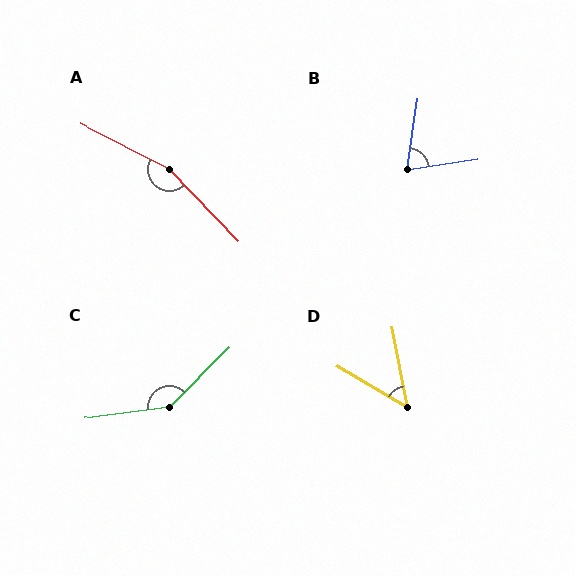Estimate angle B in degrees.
Approximately 73 degrees.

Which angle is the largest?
A, at approximately 160 degrees.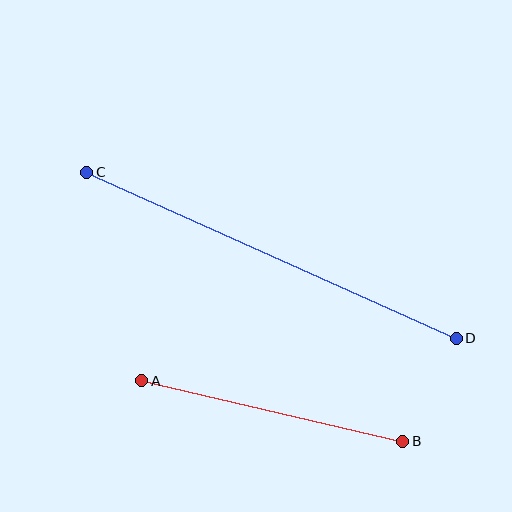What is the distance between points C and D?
The distance is approximately 405 pixels.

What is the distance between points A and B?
The distance is approximately 268 pixels.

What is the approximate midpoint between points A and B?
The midpoint is at approximately (272, 411) pixels.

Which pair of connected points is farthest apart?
Points C and D are farthest apart.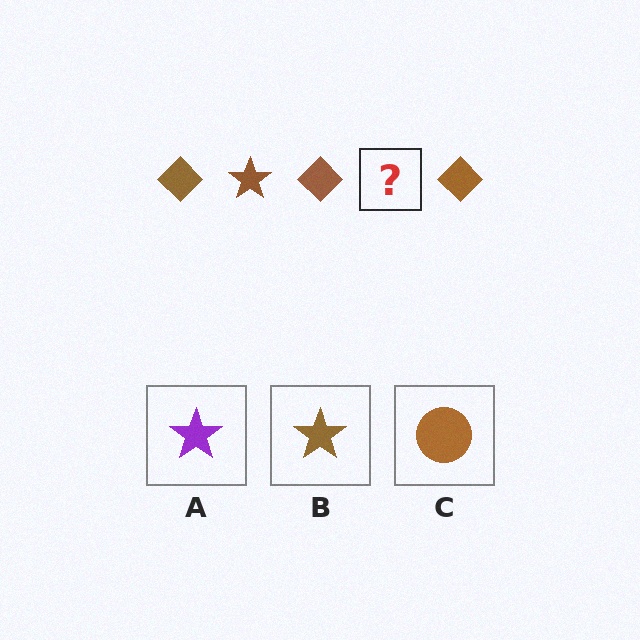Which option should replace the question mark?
Option B.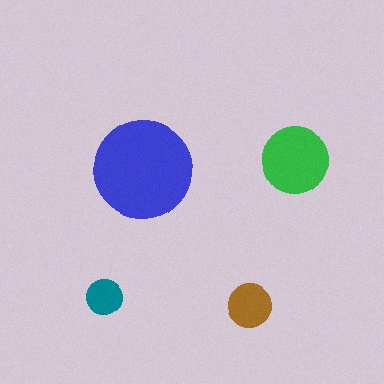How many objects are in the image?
There are 4 objects in the image.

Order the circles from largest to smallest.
the blue one, the green one, the brown one, the teal one.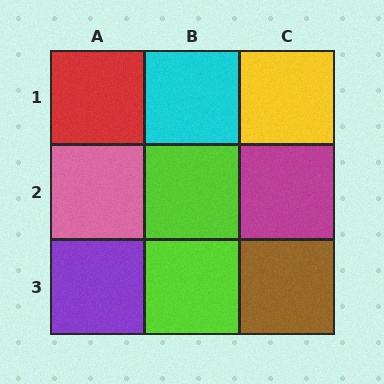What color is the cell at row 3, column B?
Lime.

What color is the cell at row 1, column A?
Red.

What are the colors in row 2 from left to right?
Pink, lime, magenta.